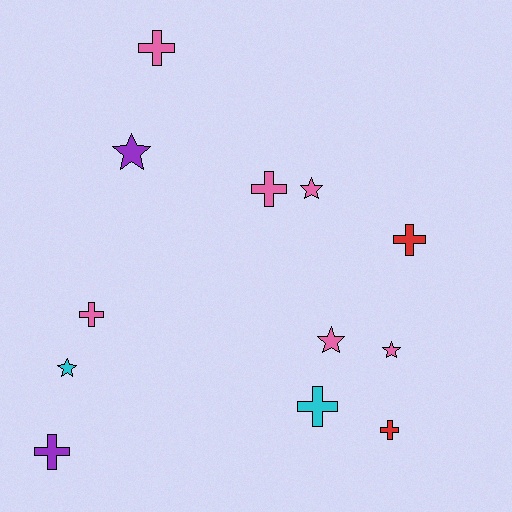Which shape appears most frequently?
Cross, with 7 objects.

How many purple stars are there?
There is 1 purple star.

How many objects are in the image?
There are 12 objects.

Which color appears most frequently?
Pink, with 6 objects.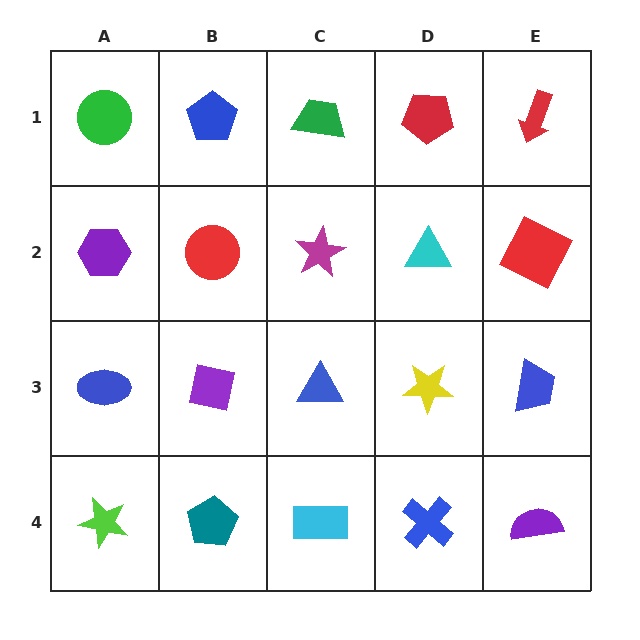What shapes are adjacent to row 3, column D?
A cyan triangle (row 2, column D), a blue cross (row 4, column D), a blue triangle (row 3, column C), a blue trapezoid (row 3, column E).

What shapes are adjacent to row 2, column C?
A green trapezoid (row 1, column C), a blue triangle (row 3, column C), a red circle (row 2, column B), a cyan triangle (row 2, column D).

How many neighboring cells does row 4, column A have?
2.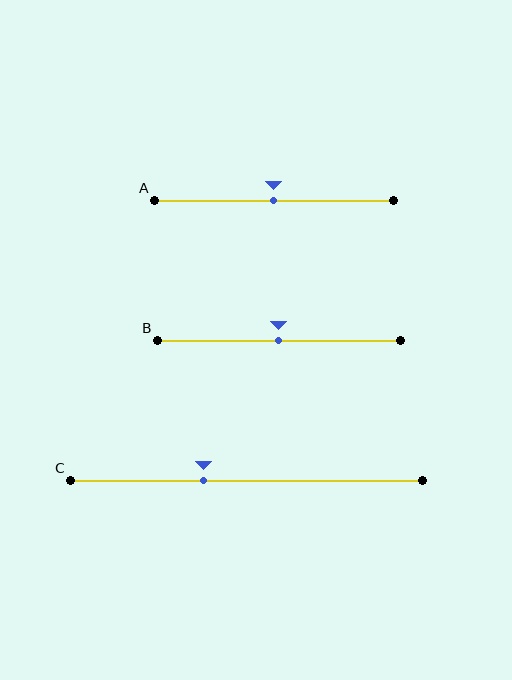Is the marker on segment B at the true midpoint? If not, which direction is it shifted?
Yes, the marker on segment B is at the true midpoint.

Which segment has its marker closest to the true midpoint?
Segment A has its marker closest to the true midpoint.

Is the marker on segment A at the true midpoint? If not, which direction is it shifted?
Yes, the marker on segment A is at the true midpoint.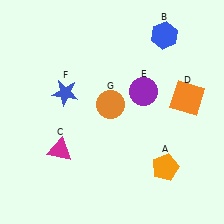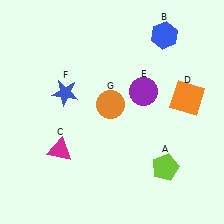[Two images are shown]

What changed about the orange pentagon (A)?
In Image 1, A is orange. In Image 2, it changed to lime.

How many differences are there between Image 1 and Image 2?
There is 1 difference between the two images.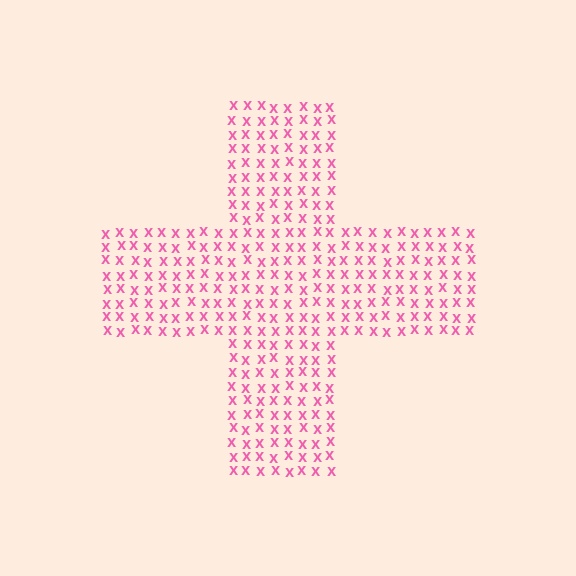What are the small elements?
The small elements are letter X's.